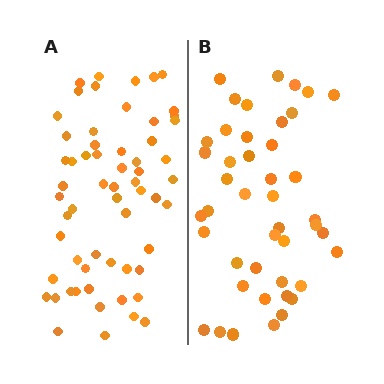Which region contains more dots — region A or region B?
Region A (the left region) has more dots.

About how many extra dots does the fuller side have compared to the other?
Region A has approximately 15 more dots than region B.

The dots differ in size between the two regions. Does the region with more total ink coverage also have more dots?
No. Region B has more total ink coverage because its dots are larger, but region A actually contains more individual dots. Total area can be misleading — the number of items is what matters here.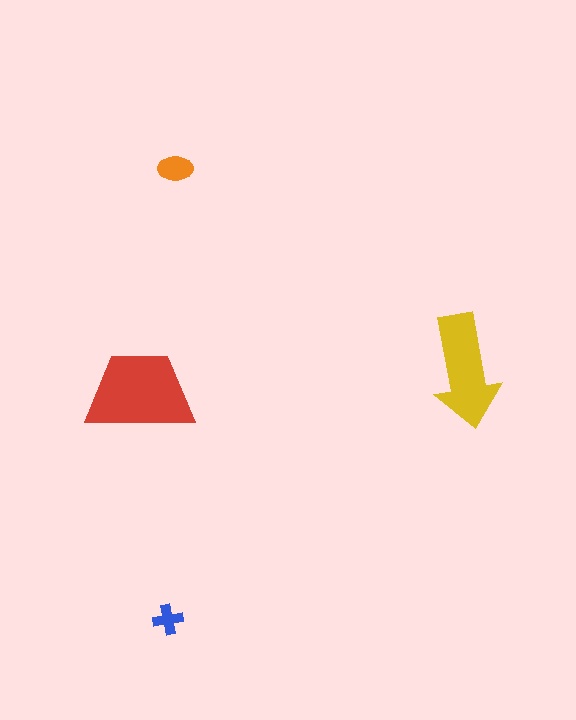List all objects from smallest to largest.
The blue cross, the orange ellipse, the yellow arrow, the red trapezoid.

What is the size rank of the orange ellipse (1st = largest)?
3rd.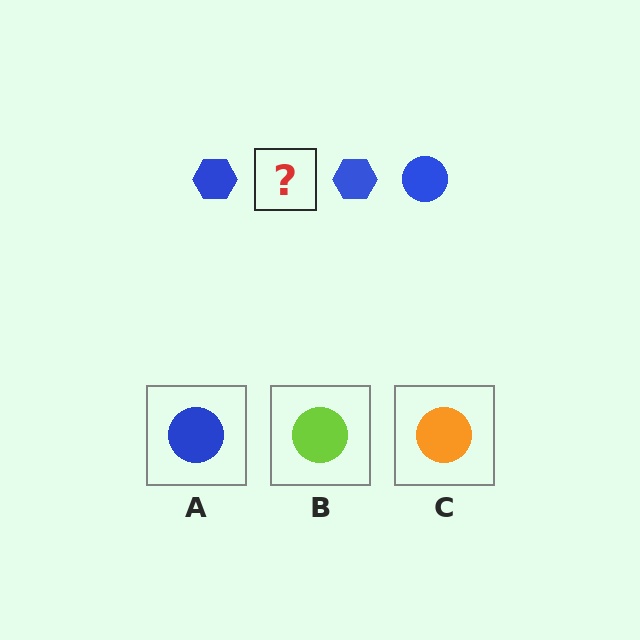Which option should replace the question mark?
Option A.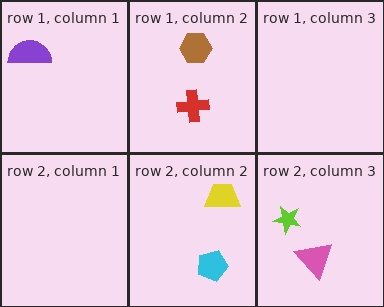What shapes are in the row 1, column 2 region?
The brown hexagon, the red cross.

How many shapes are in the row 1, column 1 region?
1.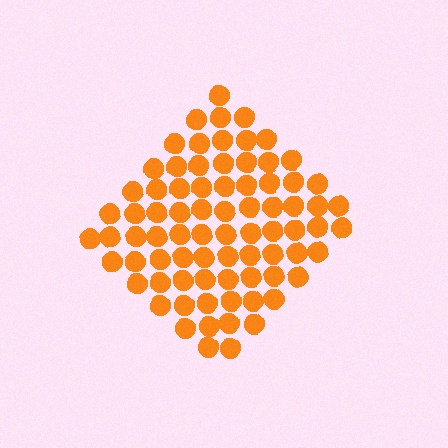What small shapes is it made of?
It is made of small circles.